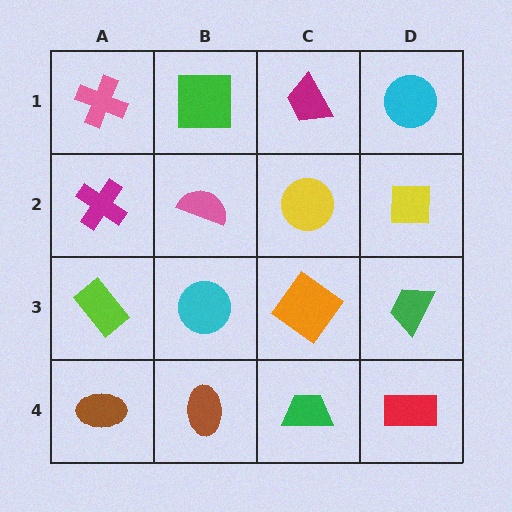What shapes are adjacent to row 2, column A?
A pink cross (row 1, column A), a lime rectangle (row 3, column A), a pink semicircle (row 2, column B).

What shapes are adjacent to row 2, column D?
A cyan circle (row 1, column D), a green trapezoid (row 3, column D), a yellow circle (row 2, column C).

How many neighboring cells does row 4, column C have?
3.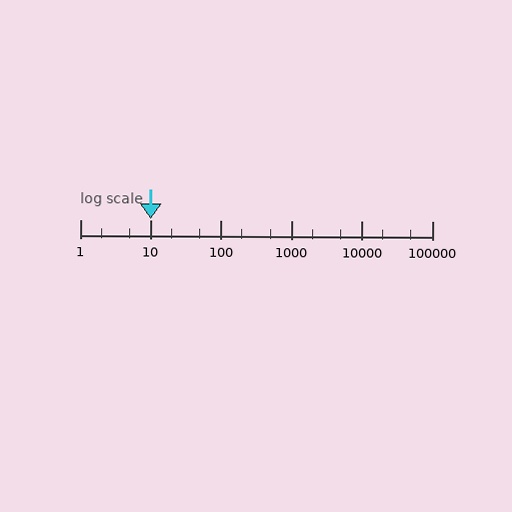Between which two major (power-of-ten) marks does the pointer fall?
The pointer is between 1 and 10.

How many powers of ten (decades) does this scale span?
The scale spans 5 decades, from 1 to 100000.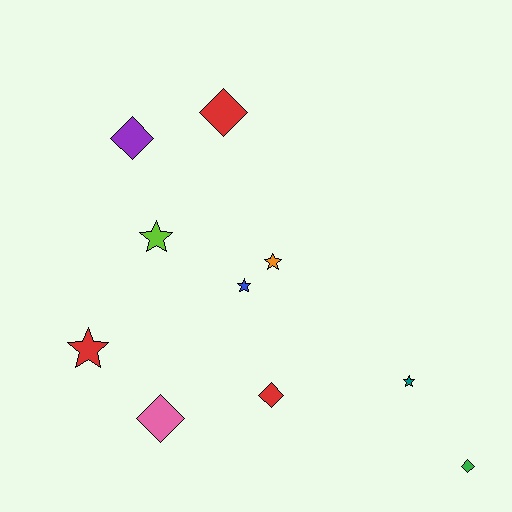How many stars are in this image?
There are 5 stars.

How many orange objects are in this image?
There is 1 orange object.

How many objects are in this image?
There are 10 objects.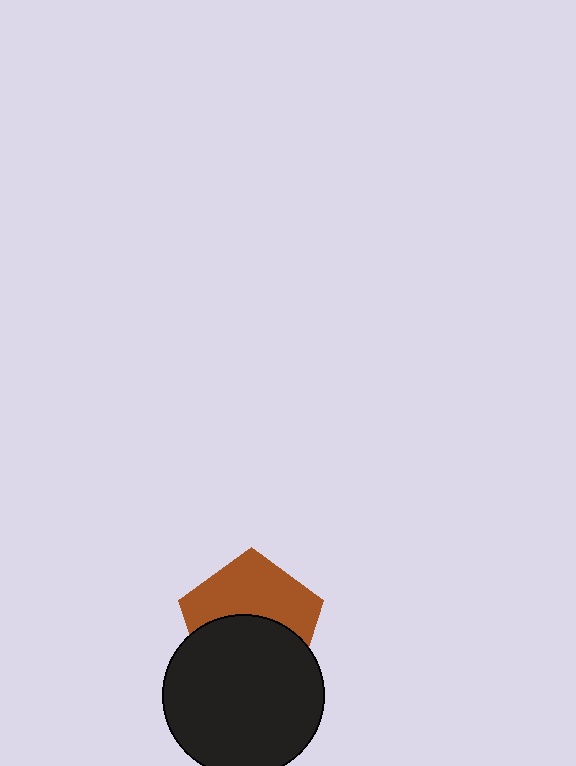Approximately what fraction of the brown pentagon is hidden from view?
Roughly 49% of the brown pentagon is hidden behind the black circle.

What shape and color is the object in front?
The object in front is a black circle.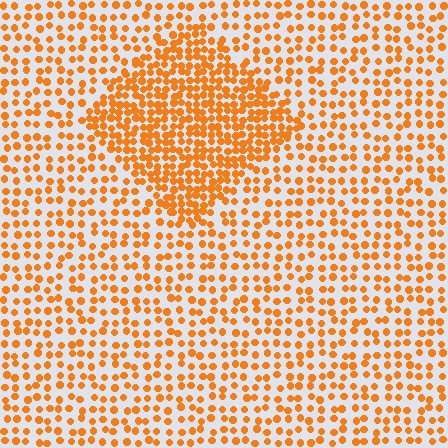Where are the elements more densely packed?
The elements are more densely packed inside the diamond boundary.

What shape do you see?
I see a diamond.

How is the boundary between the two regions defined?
The boundary is defined by a change in element density (approximately 2.0x ratio). All elements are the same color, size, and shape.